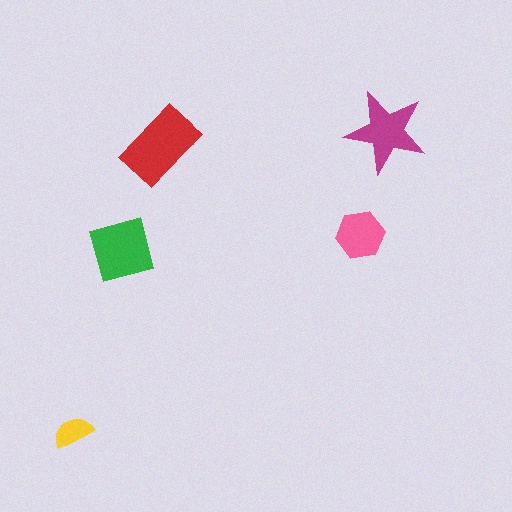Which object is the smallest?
The yellow semicircle.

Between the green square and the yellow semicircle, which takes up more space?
The green square.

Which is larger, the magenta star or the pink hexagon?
The magenta star.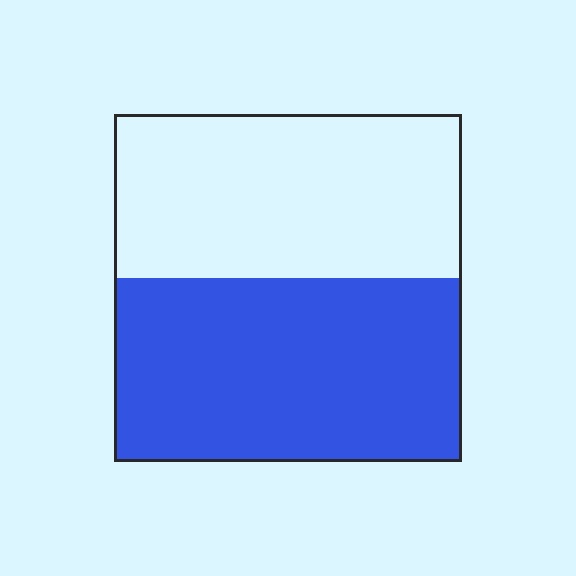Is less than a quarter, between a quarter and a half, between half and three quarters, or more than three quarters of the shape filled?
Between half and three quarters.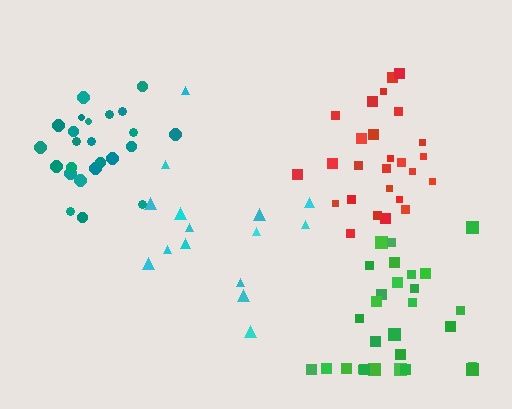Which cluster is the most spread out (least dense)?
Cyan.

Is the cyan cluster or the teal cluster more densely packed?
Teal.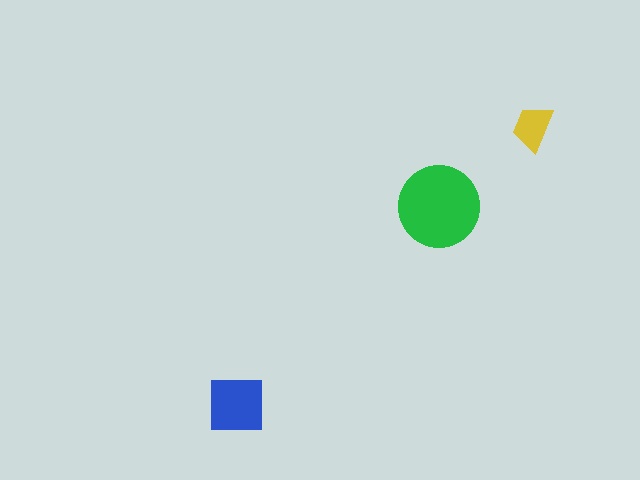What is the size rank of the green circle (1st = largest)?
1st.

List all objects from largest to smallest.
The green circle, the blue square, the yellow trapezoid.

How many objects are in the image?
There are 3 objects in the image.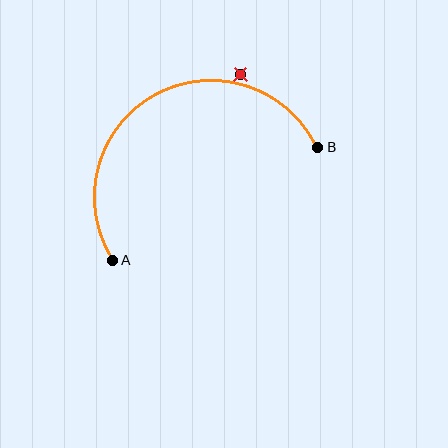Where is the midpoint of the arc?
The arc midpoint is the point on the curve farthest from the straight line joining A and B. It sits above that line.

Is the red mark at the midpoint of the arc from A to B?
No — the red mark does not lie on the arc at all. It sits slightly outside the curve.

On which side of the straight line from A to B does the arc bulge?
The arc bulges above the straight line connecting A and B.